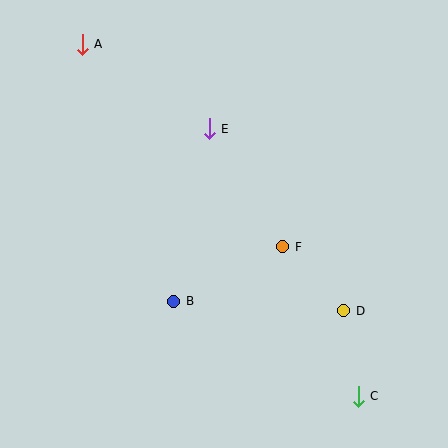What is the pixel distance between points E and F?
The distance between E and F is 139 pixels.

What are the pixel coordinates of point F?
Point F is at (283, 247).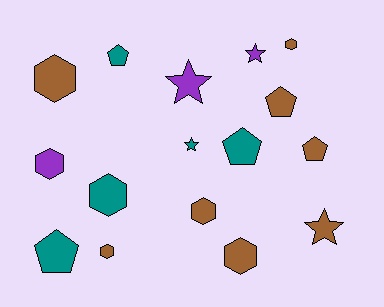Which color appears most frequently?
Brown, with 8 objects.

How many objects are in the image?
There are 16 objects.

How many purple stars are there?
There are 2 purple stars.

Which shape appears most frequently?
Hexagon, with 7 objects.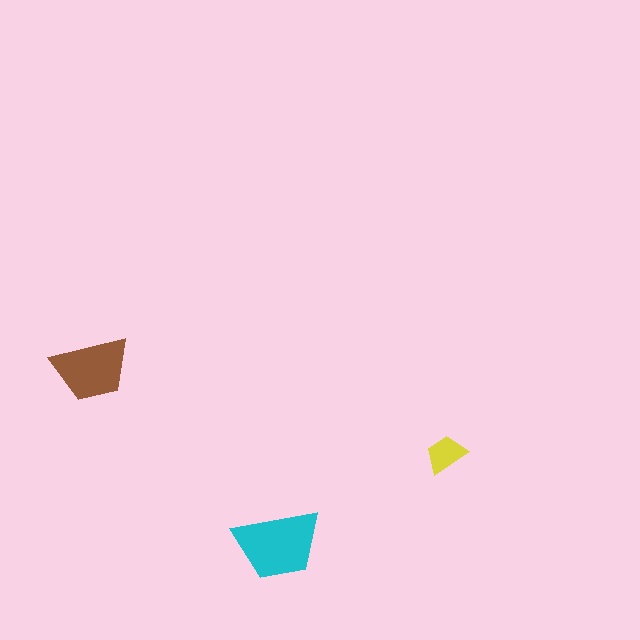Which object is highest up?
The brown trapezoid is topmost.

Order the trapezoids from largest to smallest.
the cyan one, the brown one, the yellow one.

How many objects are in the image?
There are 3 objects in the image.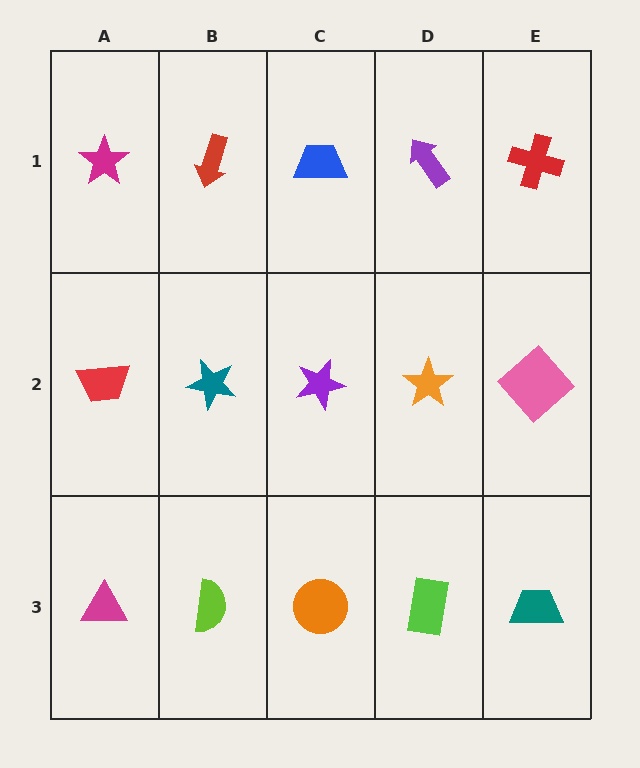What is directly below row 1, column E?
A pink diamond.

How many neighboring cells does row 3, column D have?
3.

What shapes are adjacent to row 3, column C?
A purple star (row 2, column C), a lime semicircle (row 3, column B), a lime rectangle (row 3, column D).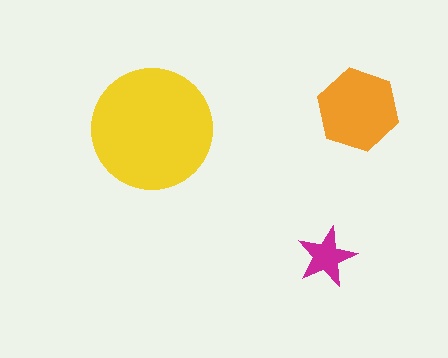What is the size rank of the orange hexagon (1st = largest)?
2nd.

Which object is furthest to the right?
The orange hexagon is rightmost.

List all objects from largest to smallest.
The yellow circle, the orange hexagon, the magenta star.